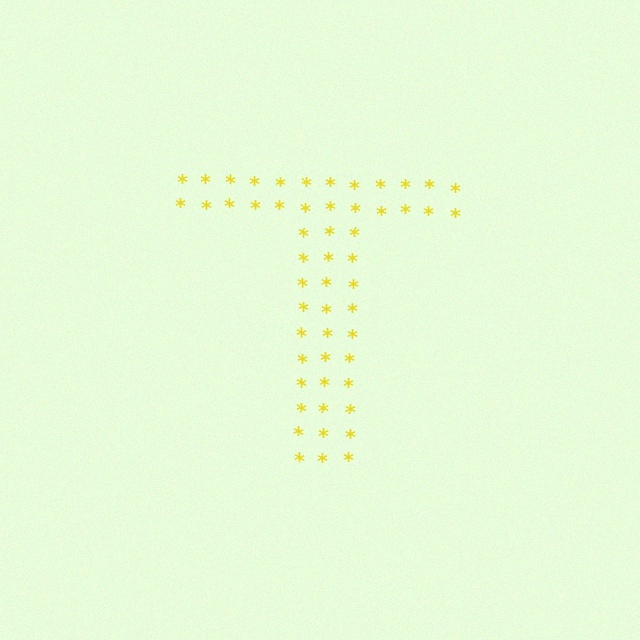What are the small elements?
The small elements are asterisks.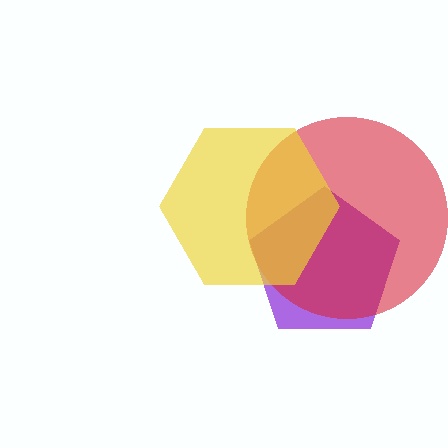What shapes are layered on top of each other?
The layered shapes are: a purple pentagon, a red circle, a yellow hexagon.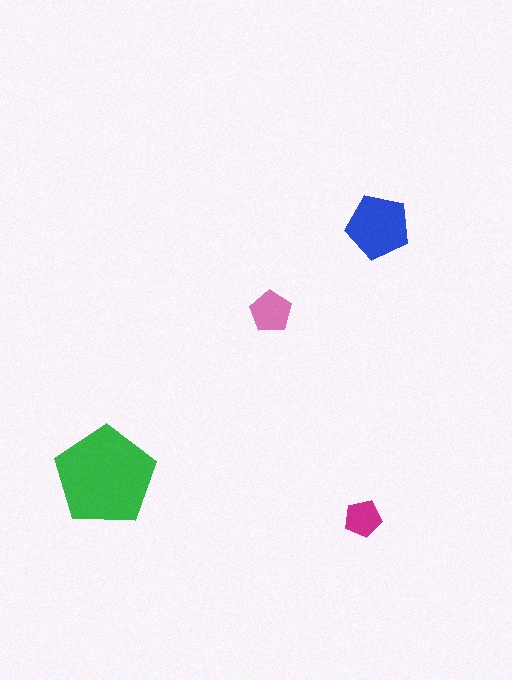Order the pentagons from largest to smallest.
the green one, the blue one, the pink one, the magenta one.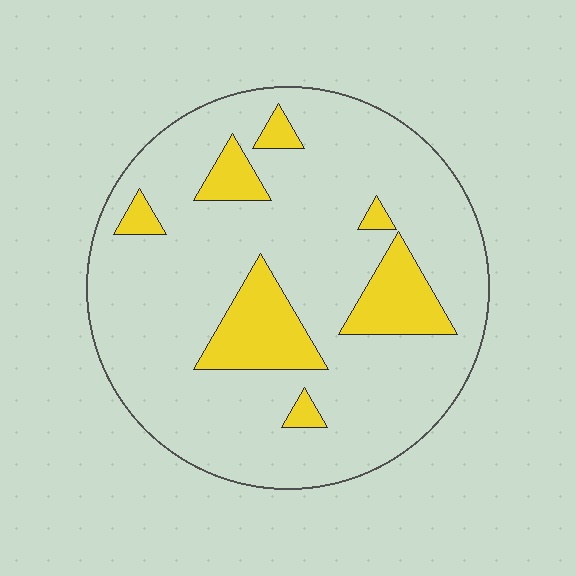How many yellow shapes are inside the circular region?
7.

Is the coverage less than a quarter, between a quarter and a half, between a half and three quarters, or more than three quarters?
Less than a quarter.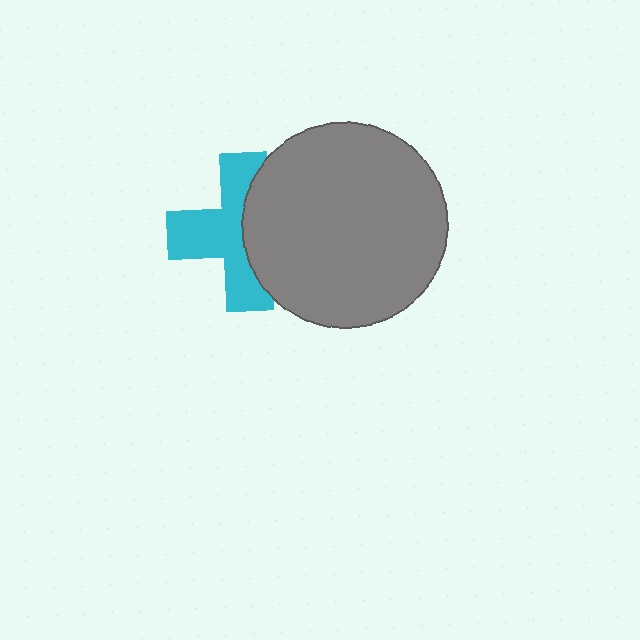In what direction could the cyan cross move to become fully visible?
The cyan cross could move left. That would shift it out from behind the gray circle entirely.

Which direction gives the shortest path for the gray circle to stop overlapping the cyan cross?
Moving right gives the shortest separation.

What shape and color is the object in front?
The object in front is a gray circle.